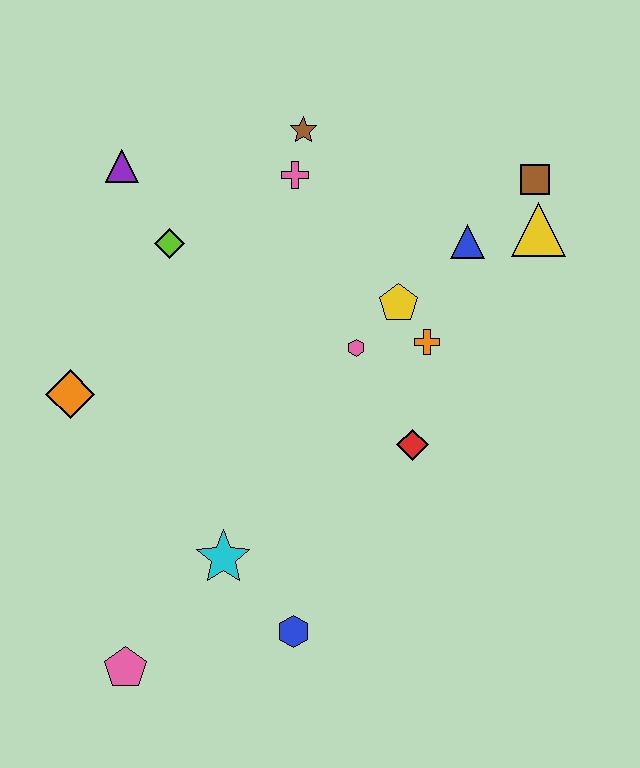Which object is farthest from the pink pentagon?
The brown square is farthest from the pink pentagon.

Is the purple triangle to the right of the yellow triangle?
No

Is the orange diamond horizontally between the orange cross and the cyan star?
No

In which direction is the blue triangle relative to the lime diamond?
The blue triangle is to the right of the lime diamond.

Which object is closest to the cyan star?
The blue hexagon is closest to the cyan star.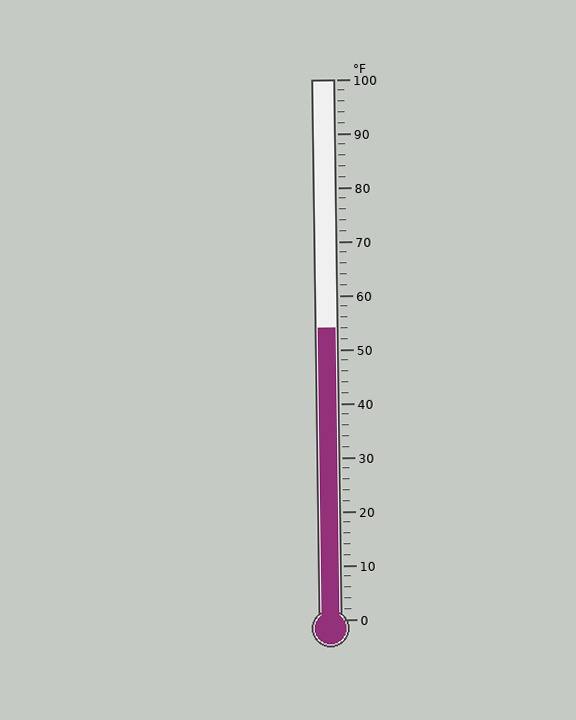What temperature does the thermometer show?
The thermometer shows approximately 54°F.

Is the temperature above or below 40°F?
The temperature is above 40°F.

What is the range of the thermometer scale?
The thermometer scale ranges from 0°F to 100°F.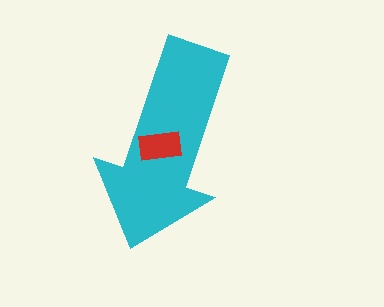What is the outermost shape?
The cyan arrow.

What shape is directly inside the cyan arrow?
The red rectangle.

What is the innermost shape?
The red rectangle.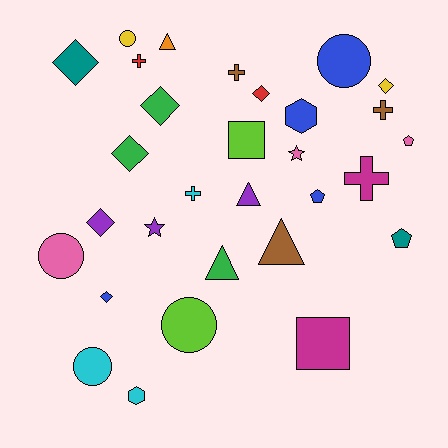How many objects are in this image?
There are 30 objects.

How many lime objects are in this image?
There are 2 lime objects.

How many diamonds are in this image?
There are 7 diamonds.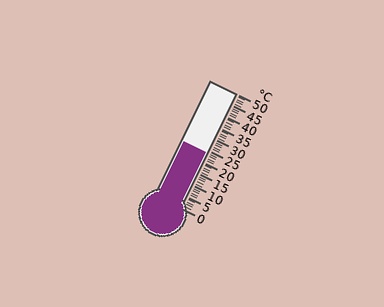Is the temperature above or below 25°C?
The temperature is below 25°C.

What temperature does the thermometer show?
The thermometer shows approximately 24°C.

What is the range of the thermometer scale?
The thermometer scale ranges from 0°C to 50°C.